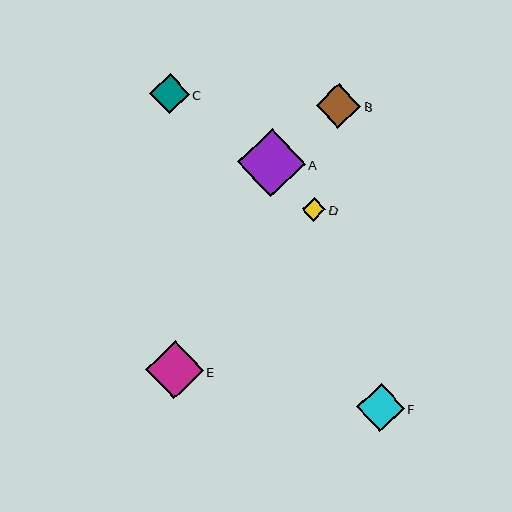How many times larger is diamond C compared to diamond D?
Diamond C is approximately 1.7 times the size of diamond D.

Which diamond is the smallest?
Diamond D is the smallest with a size of approximately 24 pixels.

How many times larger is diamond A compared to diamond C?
Diamond A is approximately 1.7 times the size of diamond C.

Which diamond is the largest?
Diamond A is the largest with a size of approximately 68 pixels.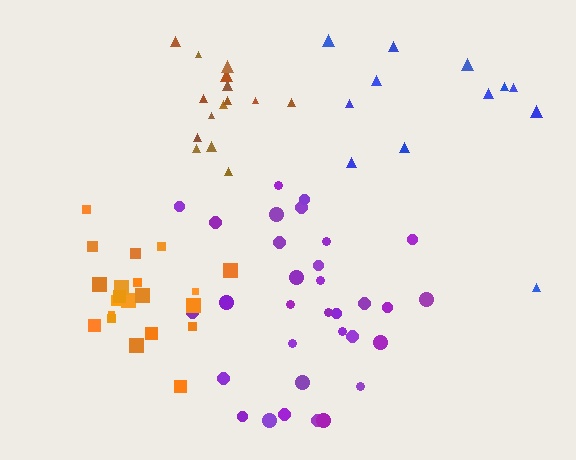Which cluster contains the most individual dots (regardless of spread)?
Purple (32).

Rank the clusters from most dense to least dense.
orange, brown, purple, blue.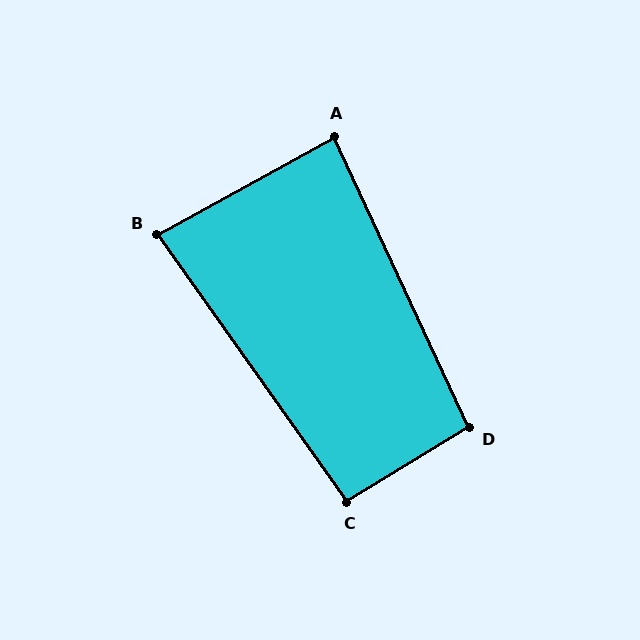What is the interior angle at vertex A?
Approximately 86 degrees (approximately right).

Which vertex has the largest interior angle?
D, at approximately 96 degrees.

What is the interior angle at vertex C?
Approximately 94 degrees (approximately right).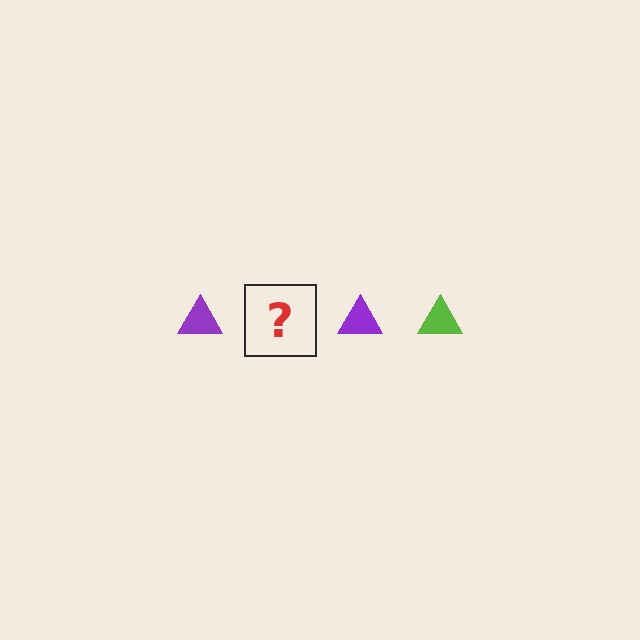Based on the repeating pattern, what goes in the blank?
The blank should be a lime triangle.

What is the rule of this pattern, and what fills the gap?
The rule is that the pattern cycles through purple, lime triangles. The gap should be filled with a lime triangle.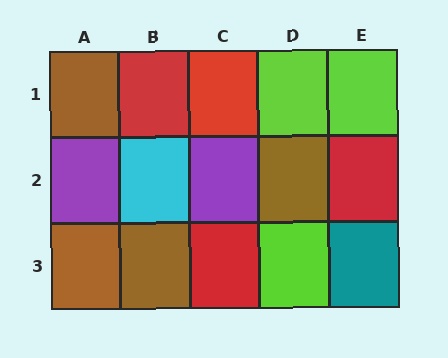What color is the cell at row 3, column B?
Brown.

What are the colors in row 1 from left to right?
Brown, red, red, lime, lime.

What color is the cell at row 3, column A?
Brown.